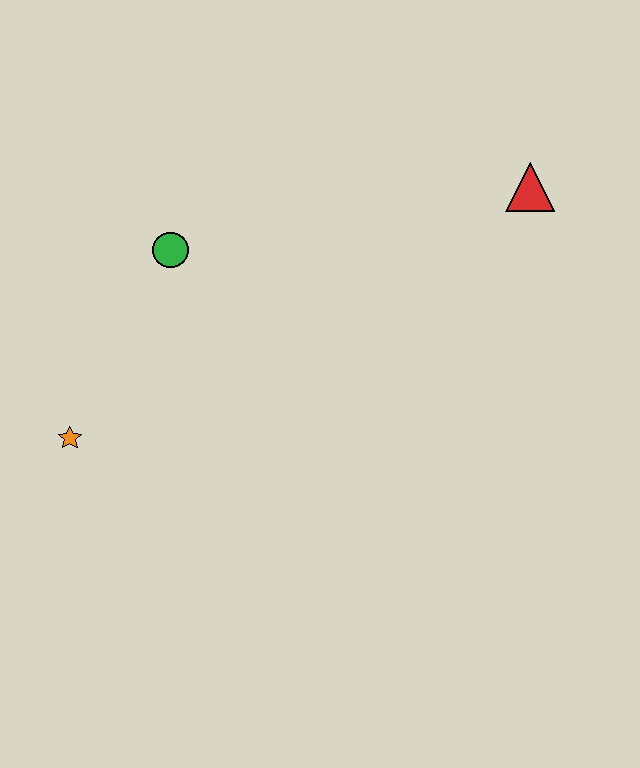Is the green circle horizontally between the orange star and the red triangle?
Yes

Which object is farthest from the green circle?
The red triangle is farthest from the green circle.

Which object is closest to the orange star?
The green circle is closest to the orange star.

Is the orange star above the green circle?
No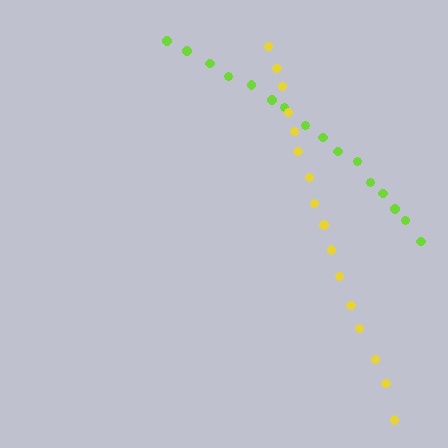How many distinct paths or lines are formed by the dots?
There are 2 distinct paths.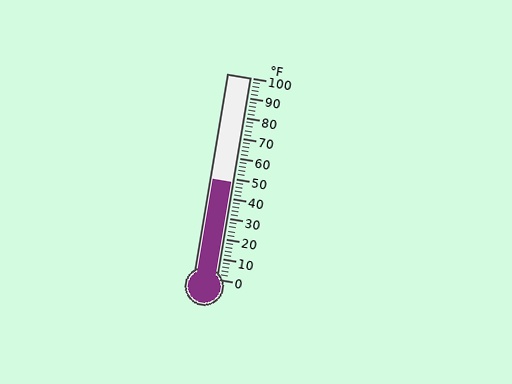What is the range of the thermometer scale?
The thermometer scale ranges from 0°F to 100°F.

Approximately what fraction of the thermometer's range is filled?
The thermometer is filled to approximately 50% of its range.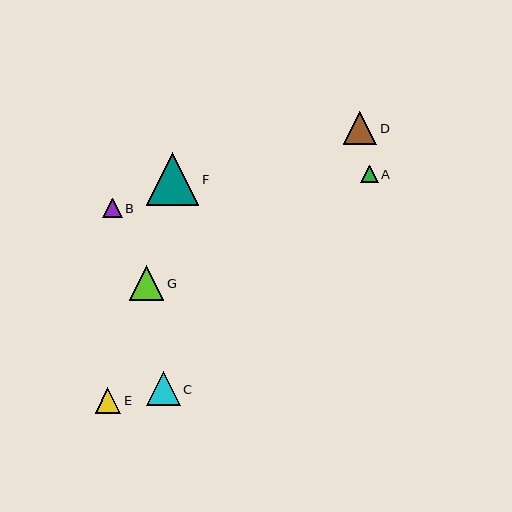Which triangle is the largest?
Triangle F is the largest with a size of approximately 53 pixels.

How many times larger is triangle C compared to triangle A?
Triangle C is approximately 2.0 times the size of triangle A.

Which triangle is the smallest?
Triangle A is the smallest with a size of approximately 17 pixels.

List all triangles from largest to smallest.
From largest to smallest: F, G, C, D, E, B, A.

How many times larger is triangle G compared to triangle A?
Triangle G is approximately 2.0 times the size of triangle A.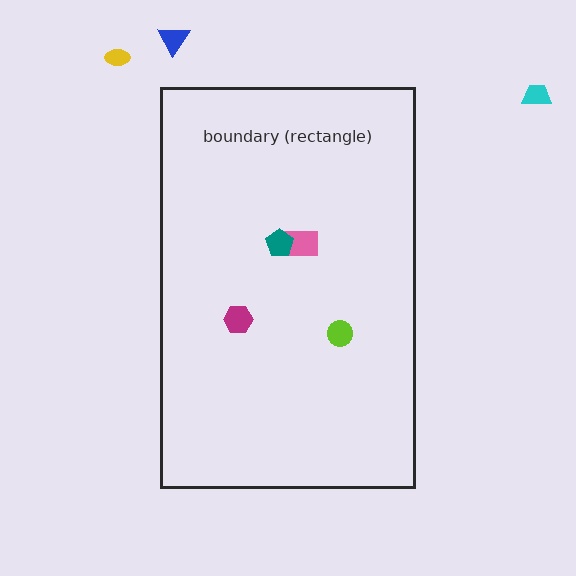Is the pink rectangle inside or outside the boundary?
Inside.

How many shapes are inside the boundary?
4 inside, 3 outside.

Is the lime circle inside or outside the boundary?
Inside.